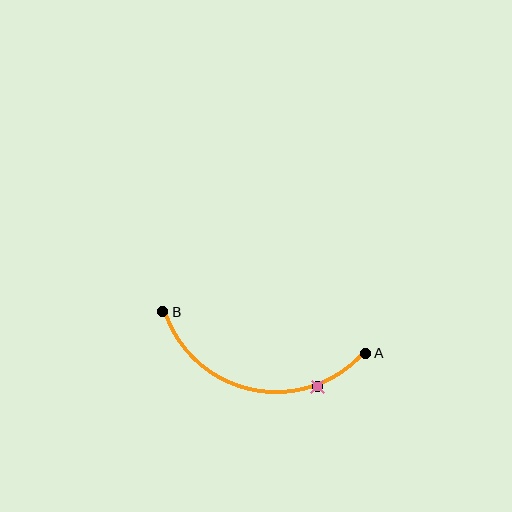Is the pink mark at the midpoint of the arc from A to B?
No. The pink mark lies on the arc but is closer to endpoint A. The arc midpoint would be at the point on the curve equidistant along the arc from both A and B.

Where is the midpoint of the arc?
The arc midpoint is the point on the curve farthest from the straight line joining A and B. It sits below that line.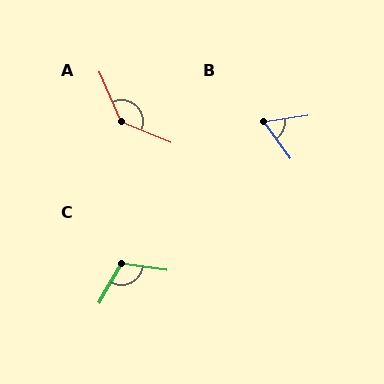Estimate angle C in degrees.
Approximately 111 degrees.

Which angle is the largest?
A, at approximately 137 degrees.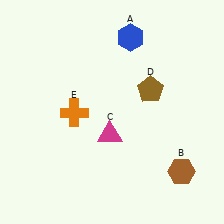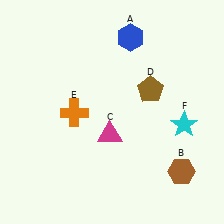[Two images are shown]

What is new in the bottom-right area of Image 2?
A cyan star (F) was added in the bottom-right area of Image 2.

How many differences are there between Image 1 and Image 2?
There is 1 difference between the two images.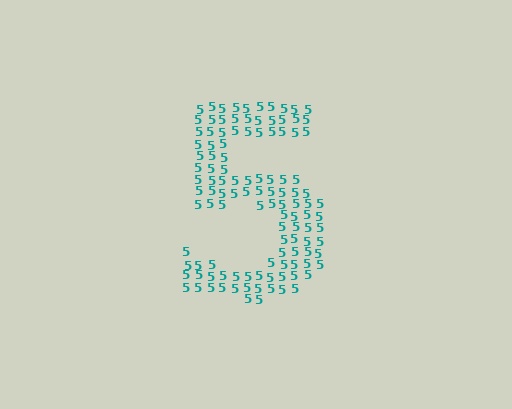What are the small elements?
The small elements are digit 5's.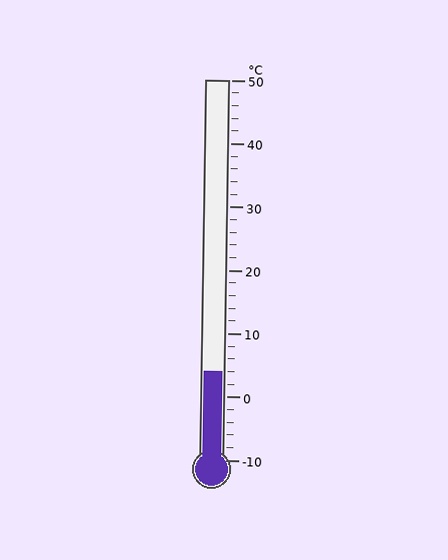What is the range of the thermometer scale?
The thermometer scale ranges from -10°C to 50°C.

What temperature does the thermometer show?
The thermometer shows approximately 4°C.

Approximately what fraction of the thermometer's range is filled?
The thermometer is filled to approximately 25% of its range.